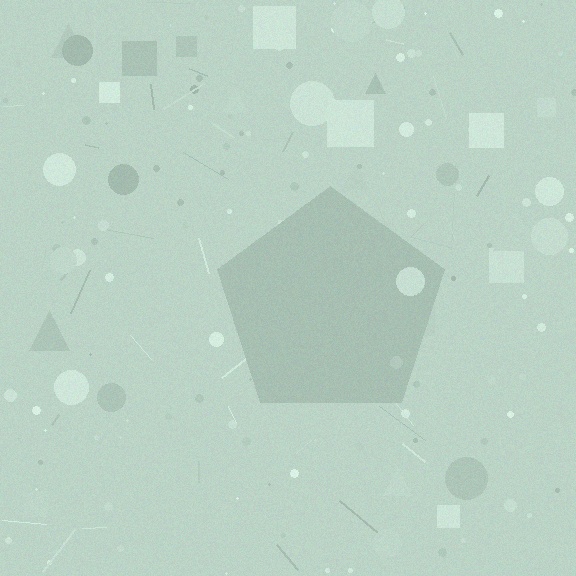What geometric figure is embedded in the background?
A pentagon is embedded in the background.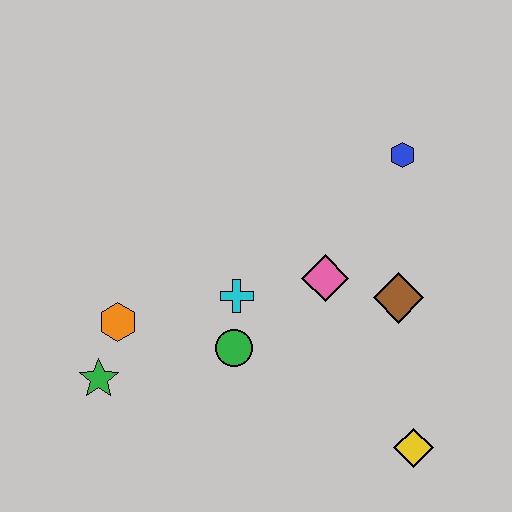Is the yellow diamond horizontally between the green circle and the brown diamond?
No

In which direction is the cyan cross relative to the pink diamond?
The cyan cross is to the left of the pink diamond.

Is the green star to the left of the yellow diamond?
Yes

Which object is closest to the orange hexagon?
The green star is closest to the orange hexagon.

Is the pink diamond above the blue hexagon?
No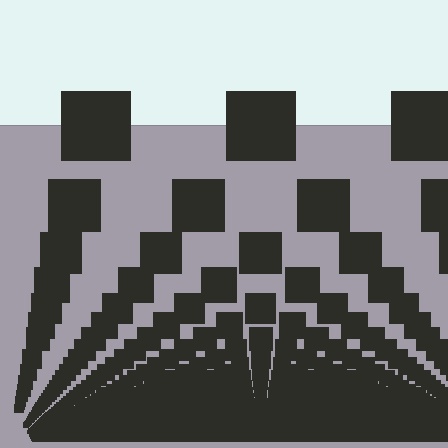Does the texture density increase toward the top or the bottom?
Density increases toward the bottom.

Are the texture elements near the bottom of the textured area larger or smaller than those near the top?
Smaller. The gradient is inverted — elements near the bottom are smaller and denser.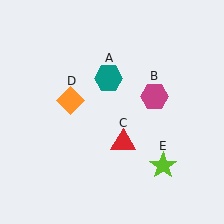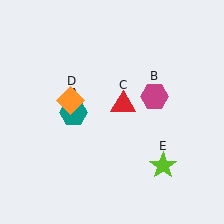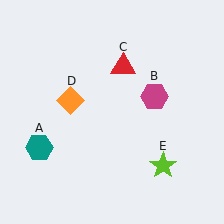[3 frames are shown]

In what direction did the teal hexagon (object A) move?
The teal hexagon (object A) moved down and to the left.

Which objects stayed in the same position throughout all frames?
Magenta hexagon (object B) and orange diamond (object D) and lime star (object E) remained stationary.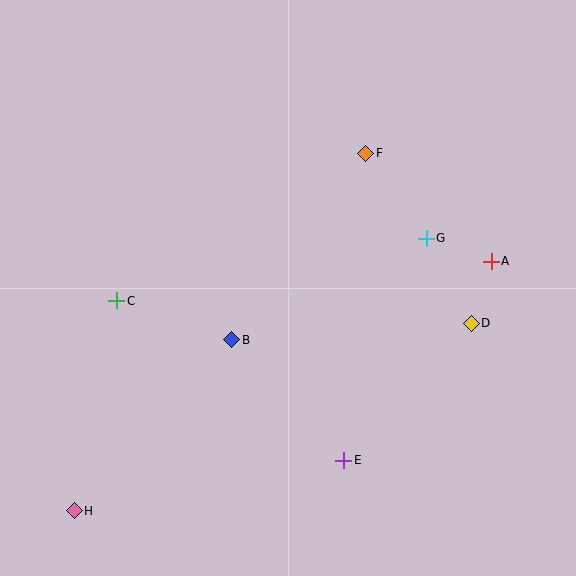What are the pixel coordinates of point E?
Point E is at (344, 460).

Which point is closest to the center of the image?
Point B at (232, 340) is closest to the center.